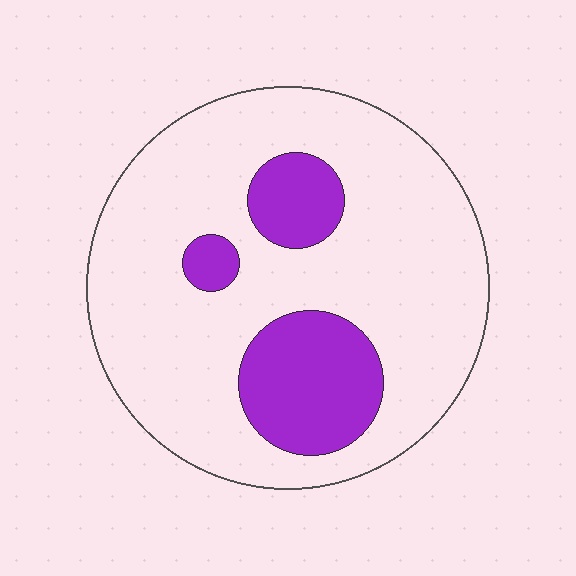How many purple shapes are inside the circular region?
3.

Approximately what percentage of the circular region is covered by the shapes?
Approximately 20%.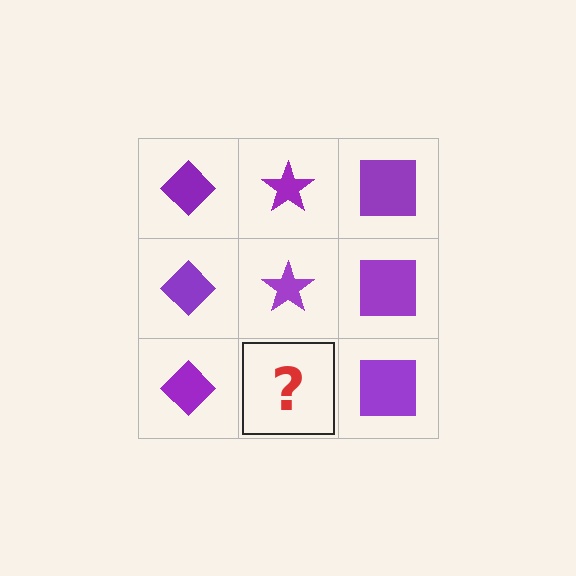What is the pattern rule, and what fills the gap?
The rule is that each column has a consistent shape. The gap should be filled with a purple star.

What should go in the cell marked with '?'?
The missing cell should contain a purple star.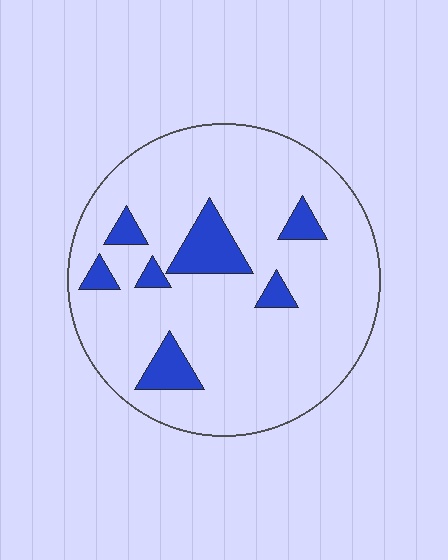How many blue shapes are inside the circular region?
7.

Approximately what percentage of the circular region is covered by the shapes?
Approximately 15%.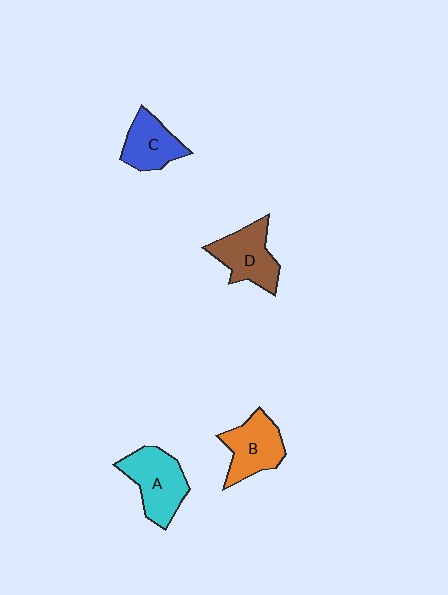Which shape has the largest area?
Shape A (cyan).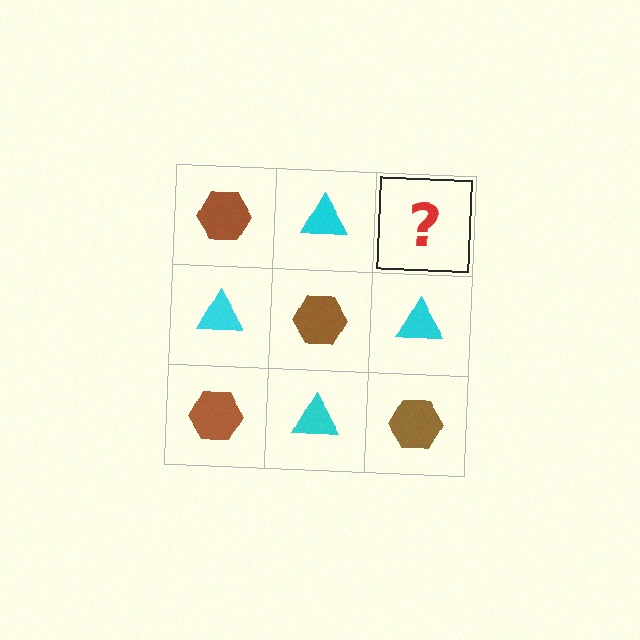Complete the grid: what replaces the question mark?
The question mark should be replaced with a brown hexagon.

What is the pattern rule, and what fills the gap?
The rule is that it alternates brown hexagon and cyan triangle in a checkerboard pattern. The gap should be filled with a brown hexagon.